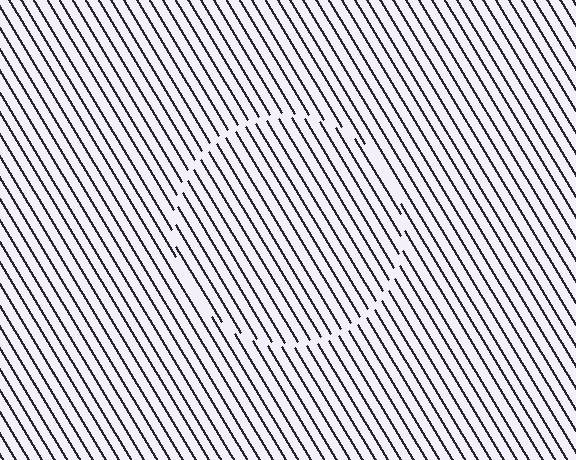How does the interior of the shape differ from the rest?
The interior of the shape contains the same grating, shifted by half a period — the contour is defined by the phase discontinuity where line-ends from the inner and outer gratings abut.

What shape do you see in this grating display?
An illusory circle. The interior of the shape contains the same grating, shifted by half a period — the contour is defined by the phase discontinuity where line-ends from the inner and outer gratings abut.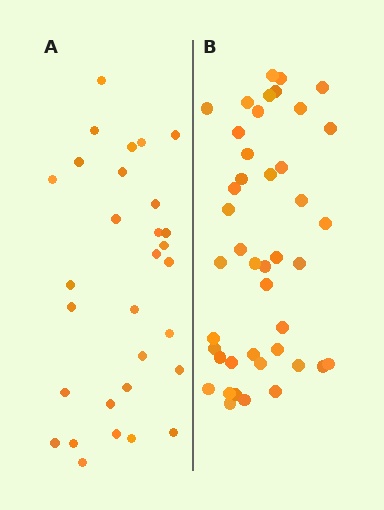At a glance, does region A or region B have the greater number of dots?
Region B (the right region) has more dots.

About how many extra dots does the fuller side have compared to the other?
Region B has approximately 15 more dots than region A.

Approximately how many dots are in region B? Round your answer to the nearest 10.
About 40 dots. (The exact count is 43, which rounds to 40.)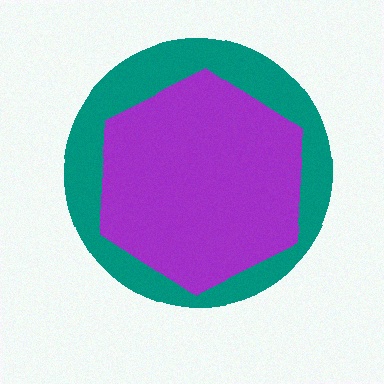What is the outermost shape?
The teal circle.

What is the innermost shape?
The purple hexagon.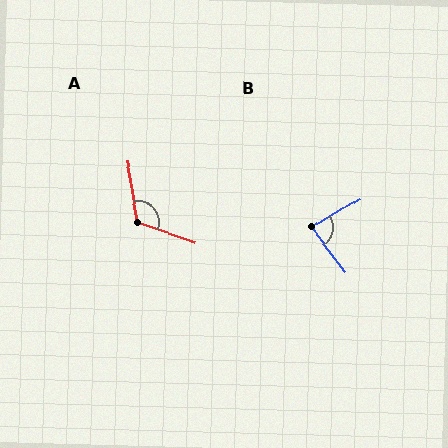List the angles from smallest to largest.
B (84°), A (120°).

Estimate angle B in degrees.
Approximately 84 degrees.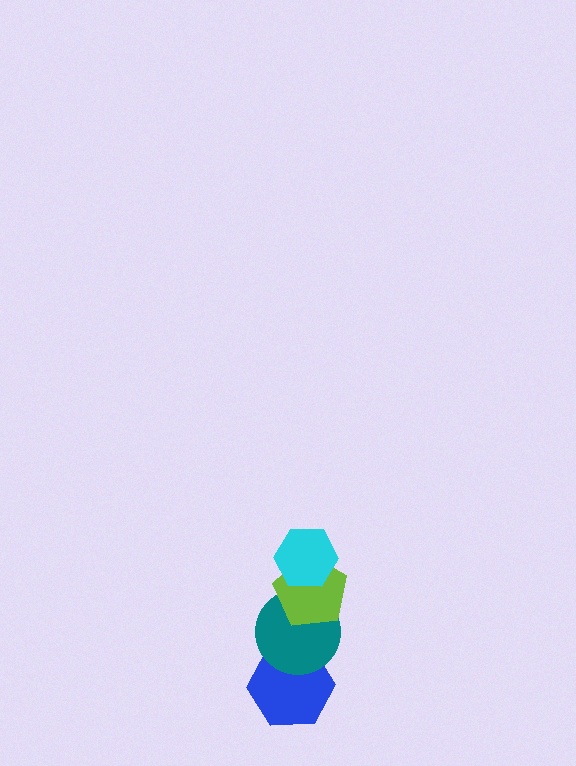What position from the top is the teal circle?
The teal circle is 3rd from the top.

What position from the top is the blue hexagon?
The blue hexagon is 4th from the top.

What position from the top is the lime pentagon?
The lime pentagon is 2nd from the top.